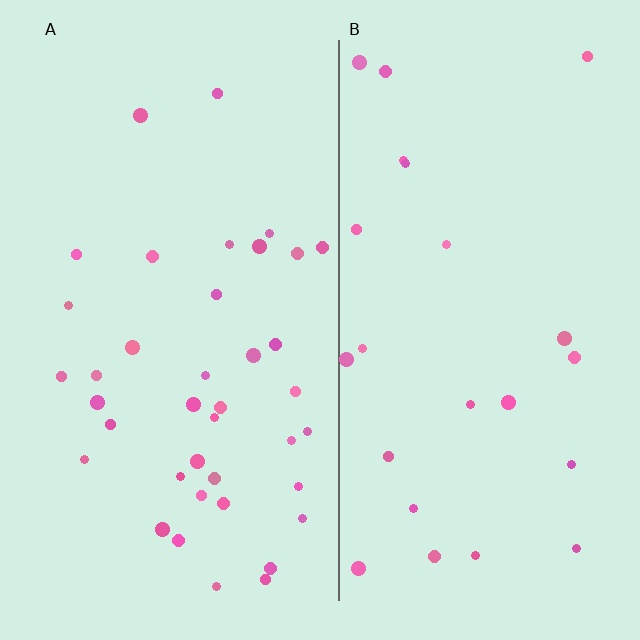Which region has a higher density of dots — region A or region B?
A (the left).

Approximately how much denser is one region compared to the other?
Approximately 1.7× — region A over region B.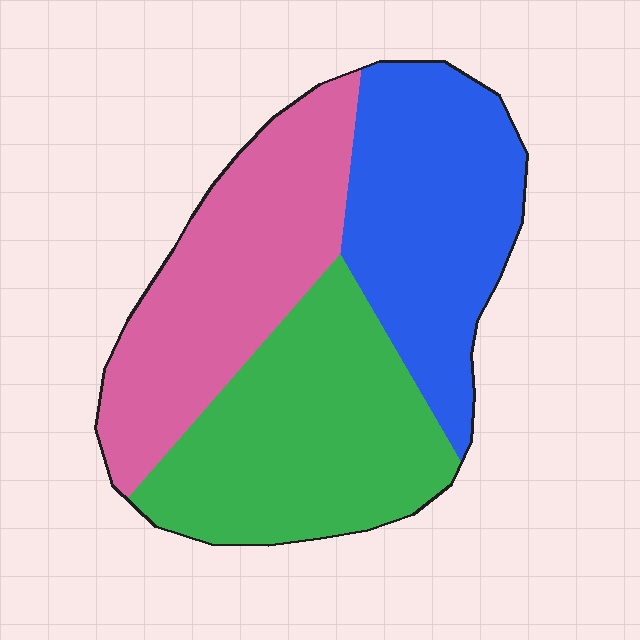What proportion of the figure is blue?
Blue takes up between a quarter and a half of the figure.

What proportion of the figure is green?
Green covers about 35% of the figure.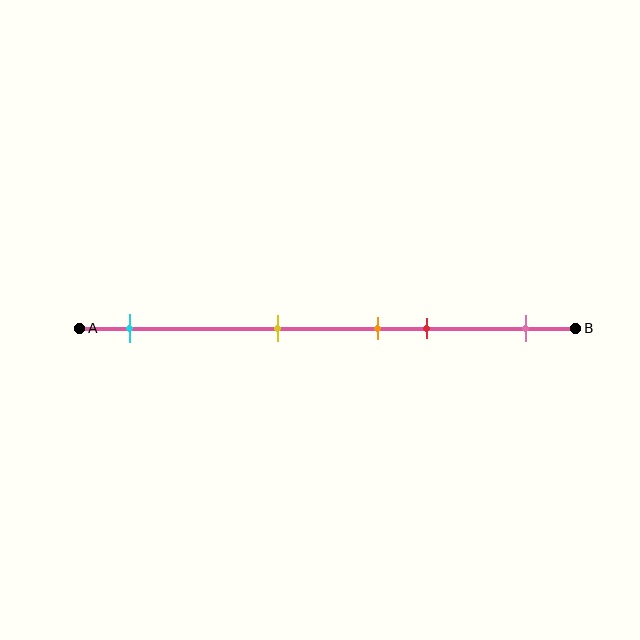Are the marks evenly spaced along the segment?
No, the marks are not evenly spaced.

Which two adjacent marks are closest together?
The orange and red marks are the closest adjacent pair.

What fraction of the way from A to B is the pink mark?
The pink mark is approximately 90% (0.9) of the way from A to B.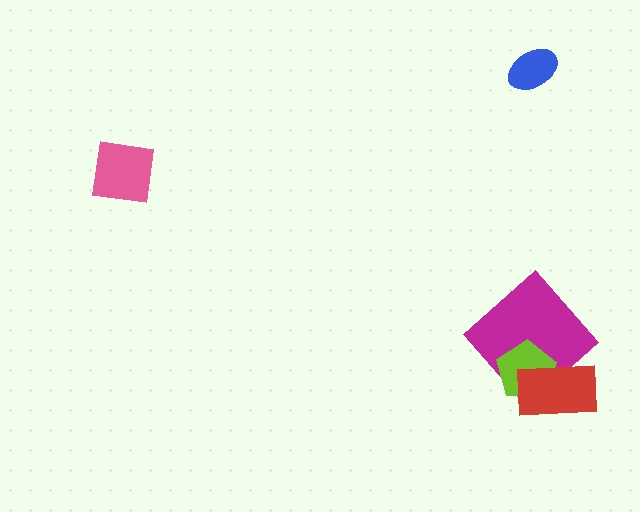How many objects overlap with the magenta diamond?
2 objects overlap with the magenta diamond.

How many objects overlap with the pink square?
0 objects overlap with the pink square.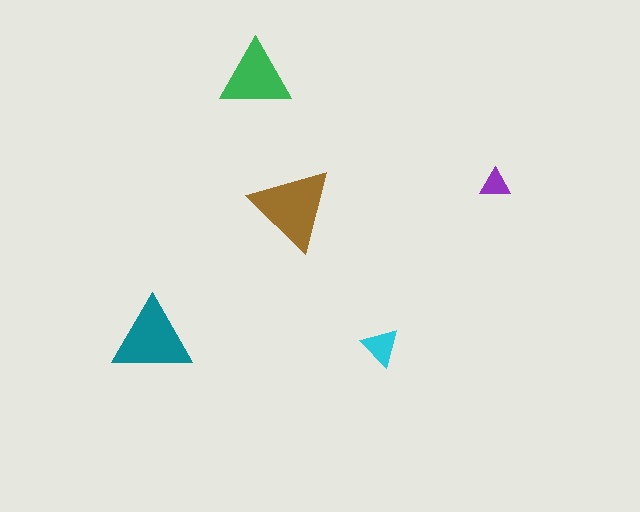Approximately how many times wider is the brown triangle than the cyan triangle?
About 2 times wider.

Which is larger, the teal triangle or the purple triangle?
The teal one.